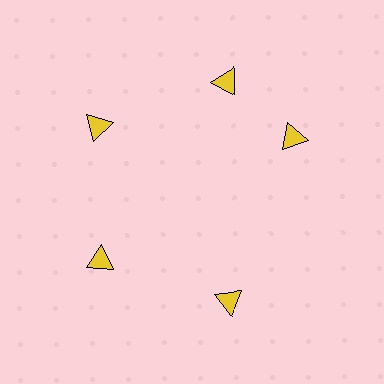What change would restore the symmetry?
The symmetry would be restored by rotating it back into even spacing with its neighbors so that all 5 triangles sit at equal angles and equal distance from the center.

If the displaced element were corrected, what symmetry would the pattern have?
It would have 5-fold rotational symmetry — the pattern would map onto itself every 72 degrees.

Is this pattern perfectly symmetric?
No. The 5 yellow triangles are arranged in a ring, but one element near the 3 o'clock position is rotated out of alignment along the ring, breaking the 5-fold rotational symmetry.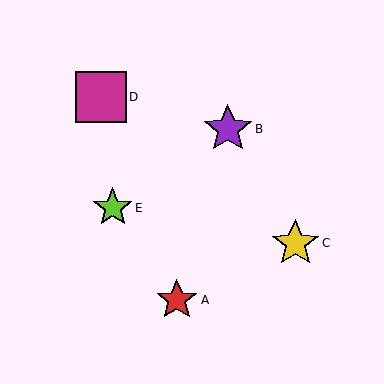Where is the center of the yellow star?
The center of the yellow star is at (295, 243).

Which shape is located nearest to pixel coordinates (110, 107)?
The magenta square (labeled D) at (101, 97) is nearest to that location.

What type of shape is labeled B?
Shape B is a purple star.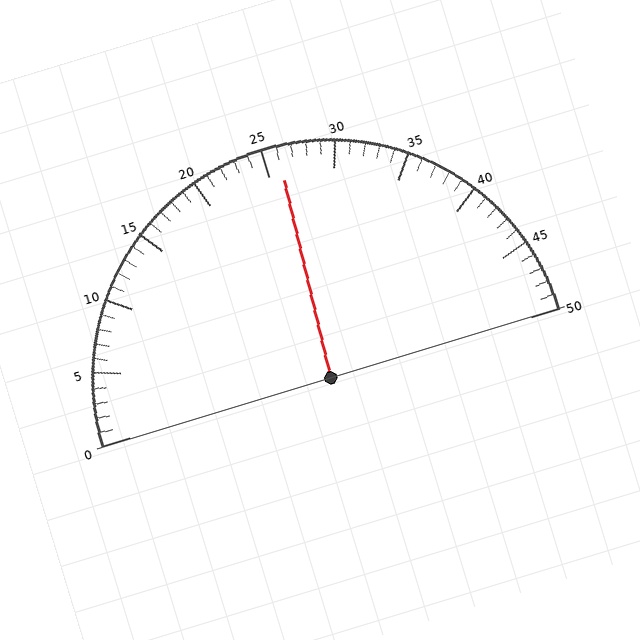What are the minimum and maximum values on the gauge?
The gauge ranges from 0 to 50.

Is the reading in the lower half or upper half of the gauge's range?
The reading is in the upper half of the range (0 to 50).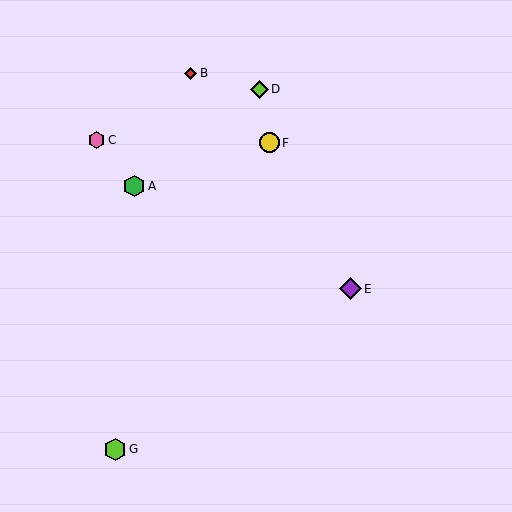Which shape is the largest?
The lime hexagon (labeled G) is the largest.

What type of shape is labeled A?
Shape A is a green hexagon.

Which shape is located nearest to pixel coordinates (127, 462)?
The lime hexagon (labeled G) at (115, 449) is nearest to that location.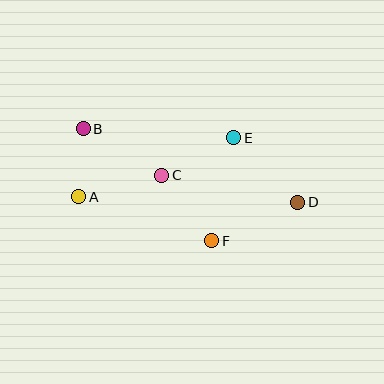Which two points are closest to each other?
Points A and B are closest to each other.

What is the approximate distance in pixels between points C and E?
The distance between C and E is approximately 81 pixels.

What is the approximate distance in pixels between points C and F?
The distance between C and F is approximately 82 pixels.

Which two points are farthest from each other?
Points B and D are farthest from each other.